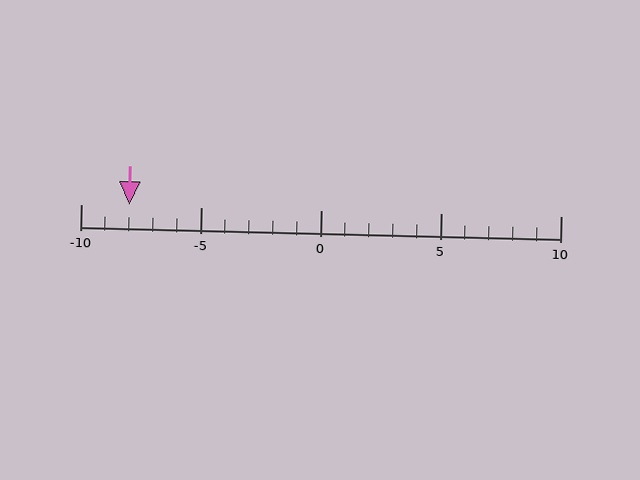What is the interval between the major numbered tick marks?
The major tick marks are spaced 5 units apart.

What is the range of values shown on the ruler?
The ruler shows values from -10 to 10.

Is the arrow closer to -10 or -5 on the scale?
The arrow is closer to -10.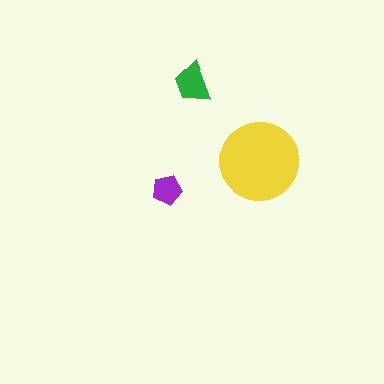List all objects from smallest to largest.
The purple pentagon, the green trapezoid, the yellow circle.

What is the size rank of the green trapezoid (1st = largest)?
2nd.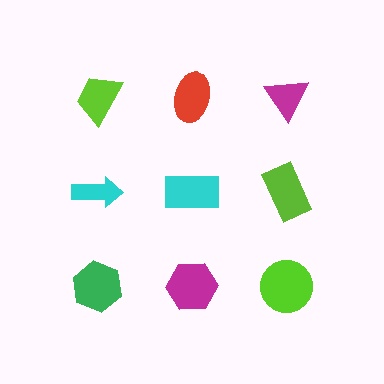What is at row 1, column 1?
A lime trapezoid.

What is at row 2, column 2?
A cyan rectangle.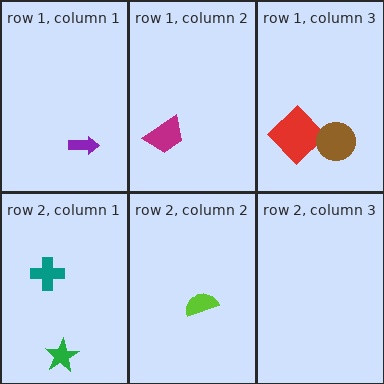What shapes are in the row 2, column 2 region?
The lime semicircle.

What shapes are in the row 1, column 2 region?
The magenta trapezoid.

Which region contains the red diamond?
The row 1, column 3 region.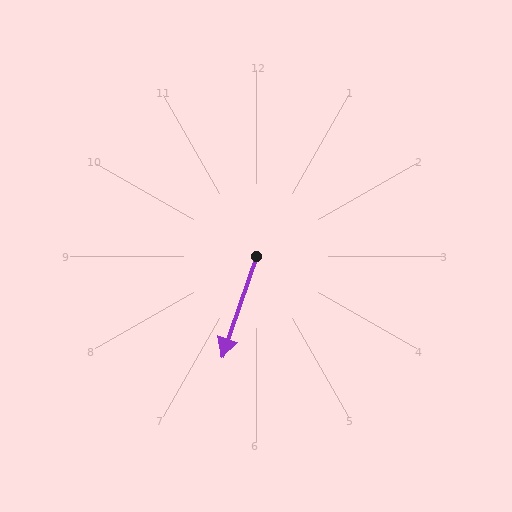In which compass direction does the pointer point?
South.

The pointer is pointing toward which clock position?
Roughly 7 o'clock.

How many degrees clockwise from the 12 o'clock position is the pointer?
Approximately 199 degrees.